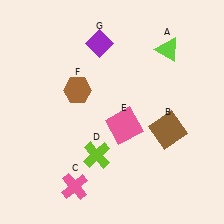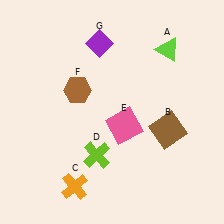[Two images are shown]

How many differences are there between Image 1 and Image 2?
There is 1 difference between the two images.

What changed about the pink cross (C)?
In Image 1, C is pink. In Image 2, it changed to orange.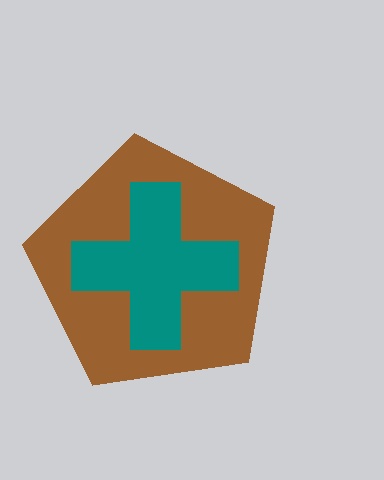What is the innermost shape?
The teal cross.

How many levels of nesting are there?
2.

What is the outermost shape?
The brown pentagon.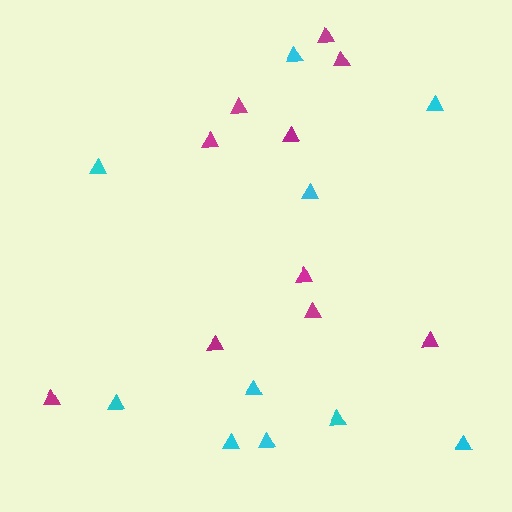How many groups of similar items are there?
There are 2 groups: one group of cyan triangles (10) and one group of magenta triangles (10).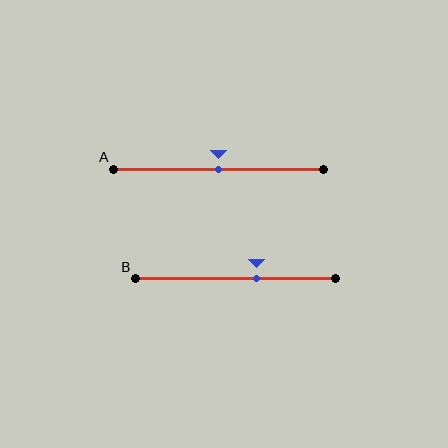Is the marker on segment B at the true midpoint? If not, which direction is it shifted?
No, the marker on segment B is shifted to the right by about 11% of the segment length.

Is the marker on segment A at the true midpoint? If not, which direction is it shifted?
Yes, the marker on segment A is at the true midpoint.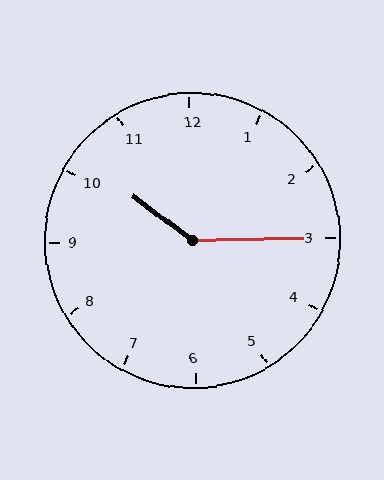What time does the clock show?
10:15.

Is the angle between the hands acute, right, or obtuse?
It is obtuse.